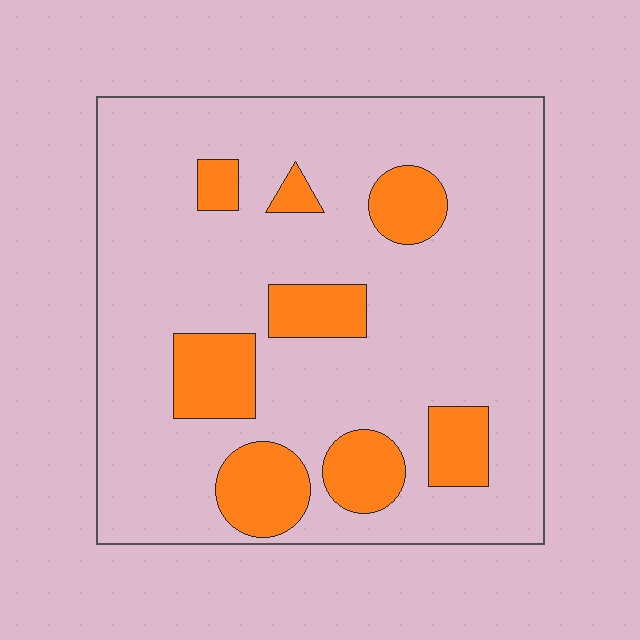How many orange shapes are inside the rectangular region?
8.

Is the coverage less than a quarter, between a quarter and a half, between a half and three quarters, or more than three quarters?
Less than a quarter.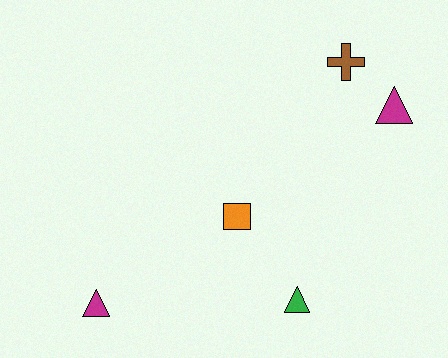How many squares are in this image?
There is 1 square.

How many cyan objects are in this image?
There are no cyan objects.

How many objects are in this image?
There are 5 objects.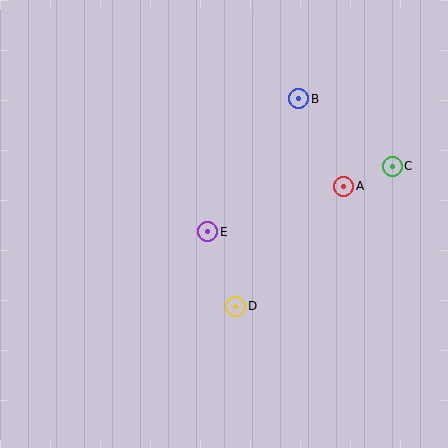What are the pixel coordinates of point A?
Point A is at (344, 186).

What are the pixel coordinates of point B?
Point B is at (299, 99).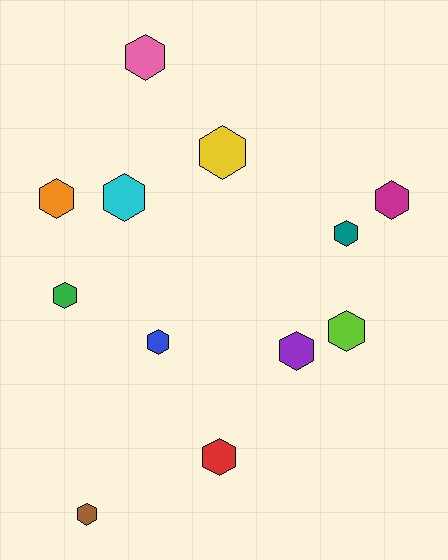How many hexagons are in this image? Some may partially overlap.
There are 12 hexagons.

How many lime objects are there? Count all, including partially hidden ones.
There is 1 lime object.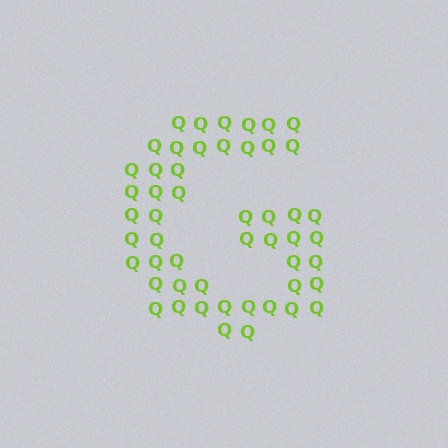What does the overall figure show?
The overall figure shows the letter G.